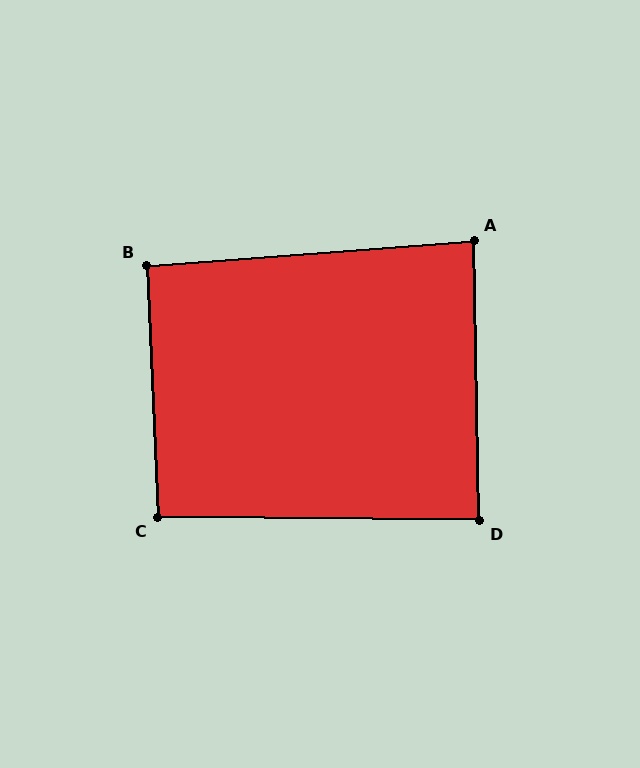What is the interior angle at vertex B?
Approximately 92 degrees (approximately right).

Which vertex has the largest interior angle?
C, at approximately 93 degrees.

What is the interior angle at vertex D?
Approximately 88 degrees (approximately right).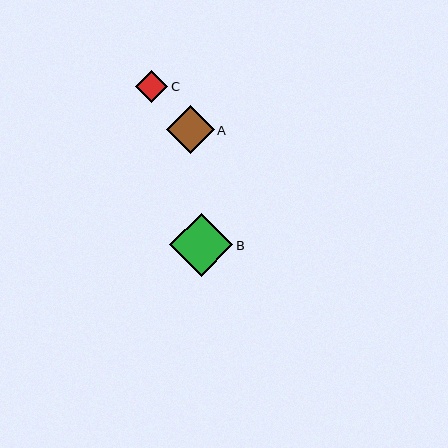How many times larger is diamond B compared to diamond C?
Diamond B is approximately 2.0 times the size of diamond C.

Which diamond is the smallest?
Diamond C is the smallest with a size of approximately 32 pixels.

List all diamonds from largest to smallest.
From largest to smallest: B, A, C.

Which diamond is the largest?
Diamond B is the largest with a size of approximately 64 pixels.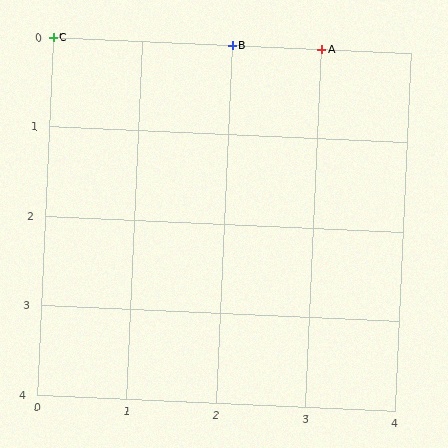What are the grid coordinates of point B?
Point B is at grid coordinates (2, 0).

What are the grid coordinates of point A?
Point A is at grid coordinates (3, 0).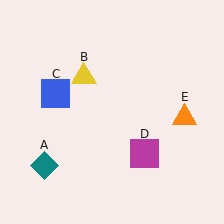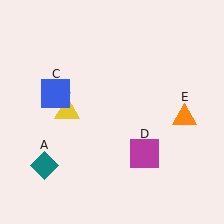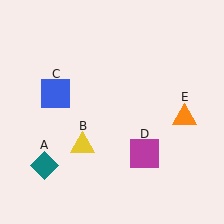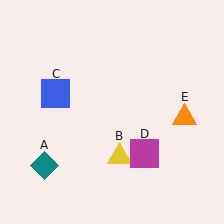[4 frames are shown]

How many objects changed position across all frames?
1 object changed position: yellow triangle (object B).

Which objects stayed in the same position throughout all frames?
Teal diamond (object A) and blue square (object C) and magenta square (object D) and orange triangle (object E) remained stationary.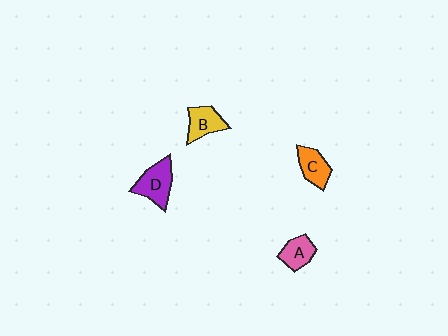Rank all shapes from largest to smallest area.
From largest to smallest: D (purple), B (yellow), C (orange), A (pink).